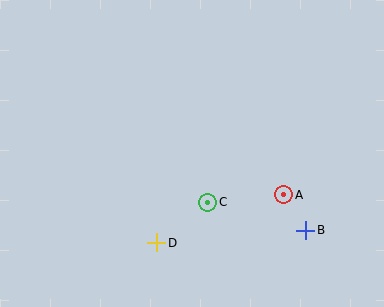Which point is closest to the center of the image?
Point C at (208, 202) is closest to the center.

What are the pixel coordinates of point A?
Point A is at (283, 195).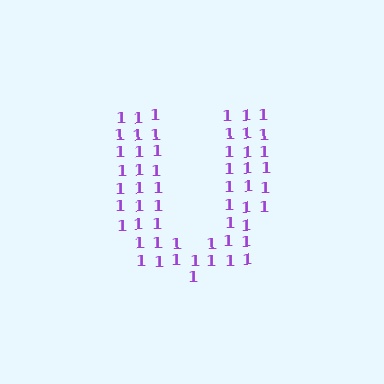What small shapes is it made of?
It is made of small digit 1's.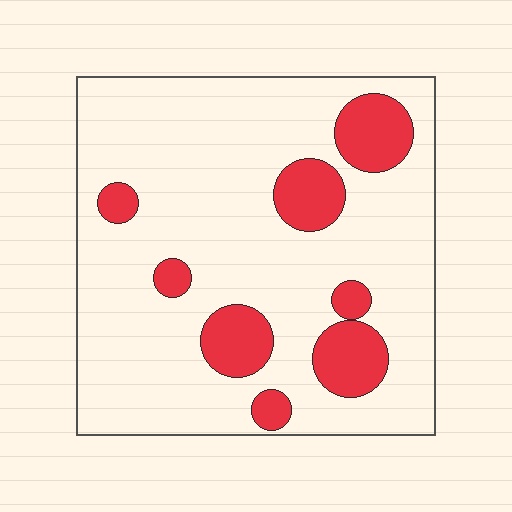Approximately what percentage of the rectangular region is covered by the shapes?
Approximately 20%.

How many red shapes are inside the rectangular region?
8.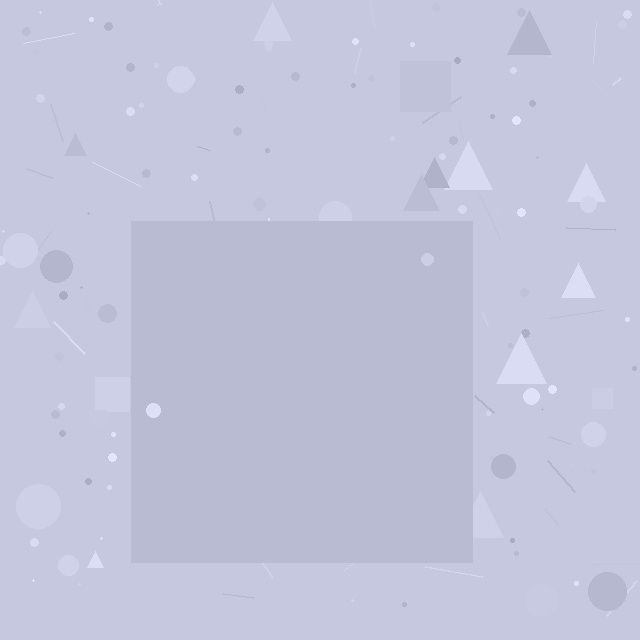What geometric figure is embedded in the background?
A square is embedded in the background.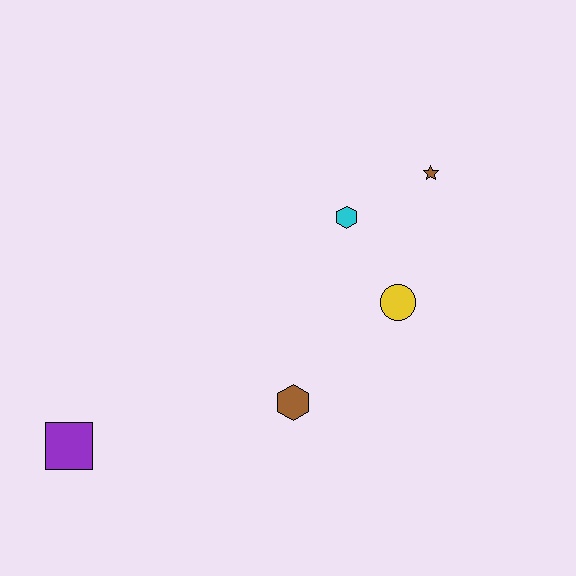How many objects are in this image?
There are 5 objects.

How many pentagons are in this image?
There are no pentagons.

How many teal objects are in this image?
There are no teal objects.